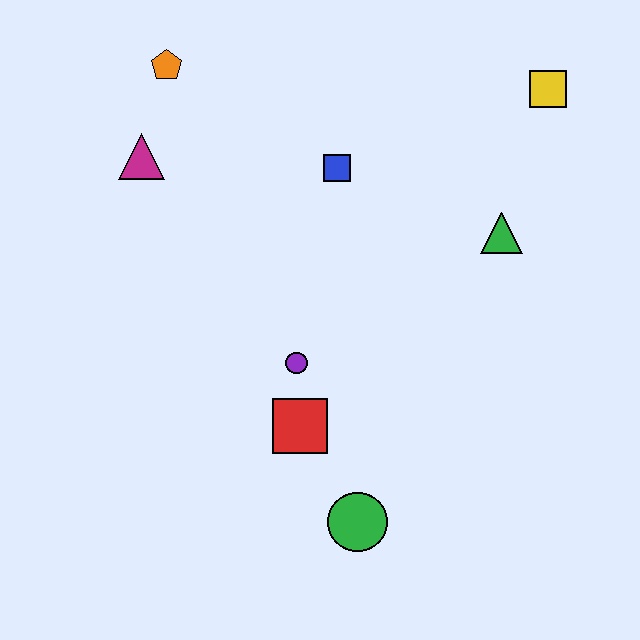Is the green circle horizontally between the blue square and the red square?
No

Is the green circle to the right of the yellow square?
No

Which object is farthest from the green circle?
The orange pentagon is farthest from the green circle.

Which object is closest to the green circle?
The red square is closest to the green circle.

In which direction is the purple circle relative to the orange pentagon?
The purple circle is below the orange pentagon.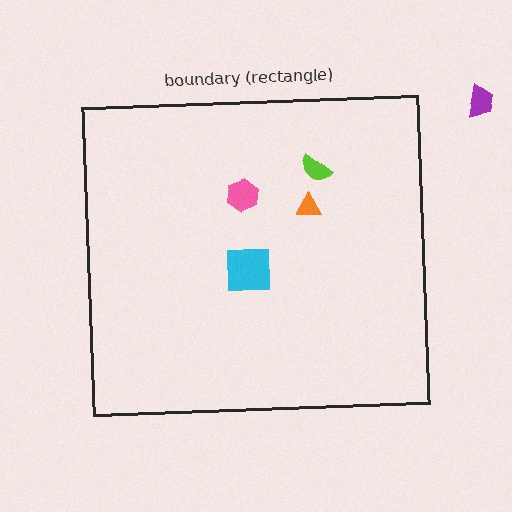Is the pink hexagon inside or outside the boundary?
Inside.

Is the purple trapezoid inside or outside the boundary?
Outside.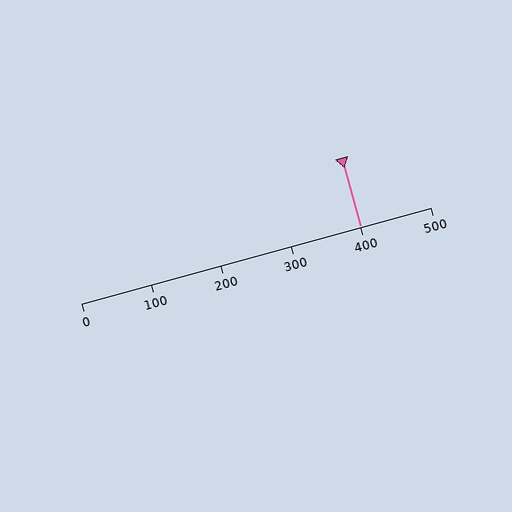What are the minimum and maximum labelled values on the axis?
The axis runs from 0 to 500.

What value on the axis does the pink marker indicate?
The marker indicates approximately 400.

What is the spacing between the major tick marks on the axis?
The major ticks are spaced 100 apart.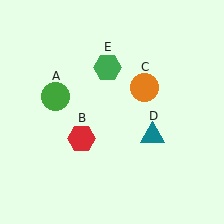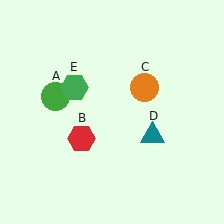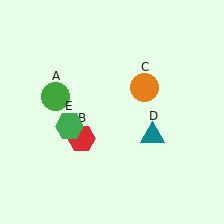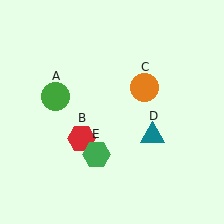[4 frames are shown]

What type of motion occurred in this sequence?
The green hexagon (object E) rotated counterclockwise around the center of the scene.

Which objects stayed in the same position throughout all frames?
Green circle (object A) and red hexagon (object B) and orange circle (object C) and teal triangle (object D) remained stationary.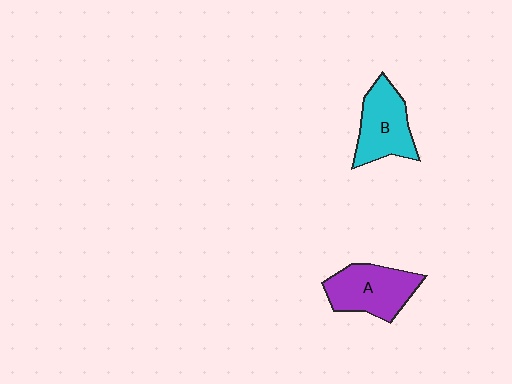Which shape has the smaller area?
Shape B (cyan).